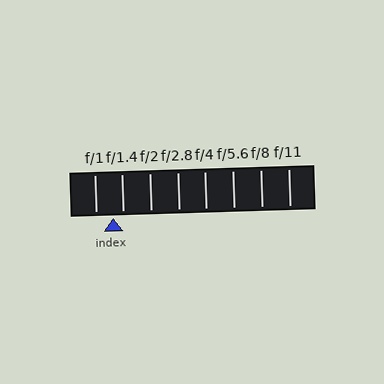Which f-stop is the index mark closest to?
The index mark is closest to f/1.4.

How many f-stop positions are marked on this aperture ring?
There are 8 f-stop positions marked.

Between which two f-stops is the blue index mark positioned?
The index mark is between f/1 and f/1.4.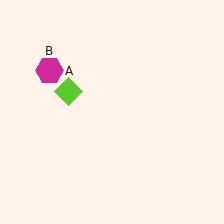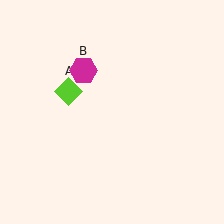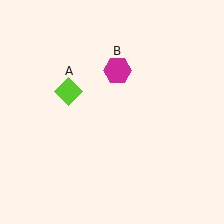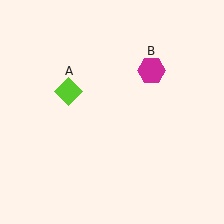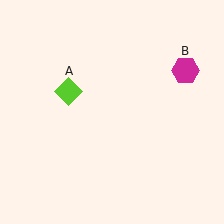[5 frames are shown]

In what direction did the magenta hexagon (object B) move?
The magenta hexagon (object B) moved right.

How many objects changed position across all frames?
1 object changed position: magenta hexagon (object B).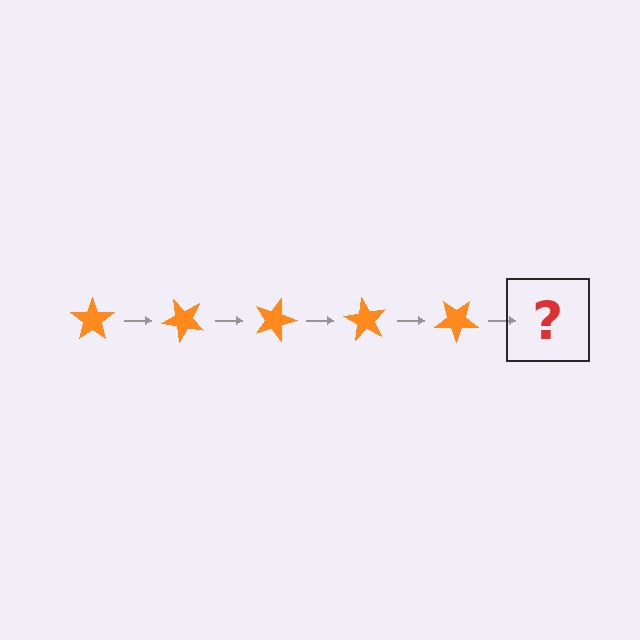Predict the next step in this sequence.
The next step is an orange star rotated 225 degrees.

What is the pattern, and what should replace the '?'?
The pattern is that the star rotates 45 degrees each step. The '?' should be an orange star rotated 225 degrees.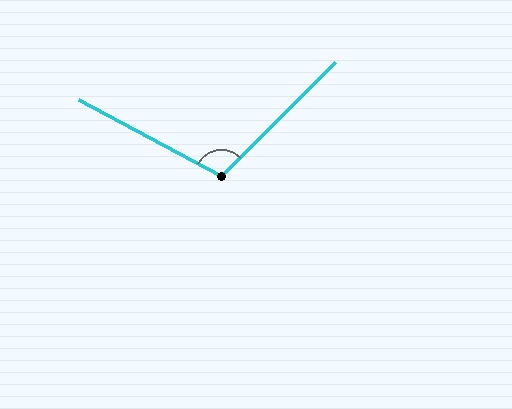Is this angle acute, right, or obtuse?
It is obtuse.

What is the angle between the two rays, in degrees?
Approximately 107 degrees.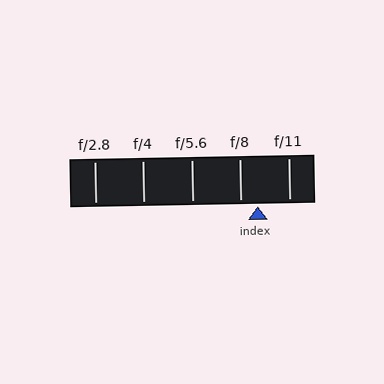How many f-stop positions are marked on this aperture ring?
There are 5 f-stop positions marked.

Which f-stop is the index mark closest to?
The index mark is closest to f/8.